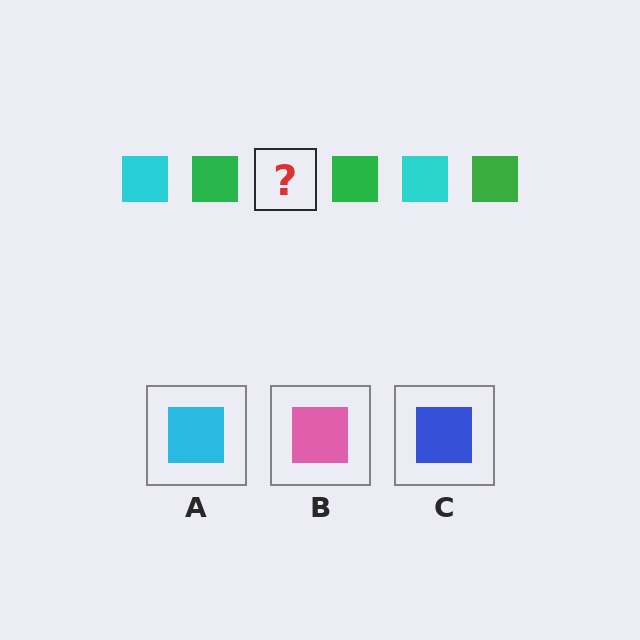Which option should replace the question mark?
Option A.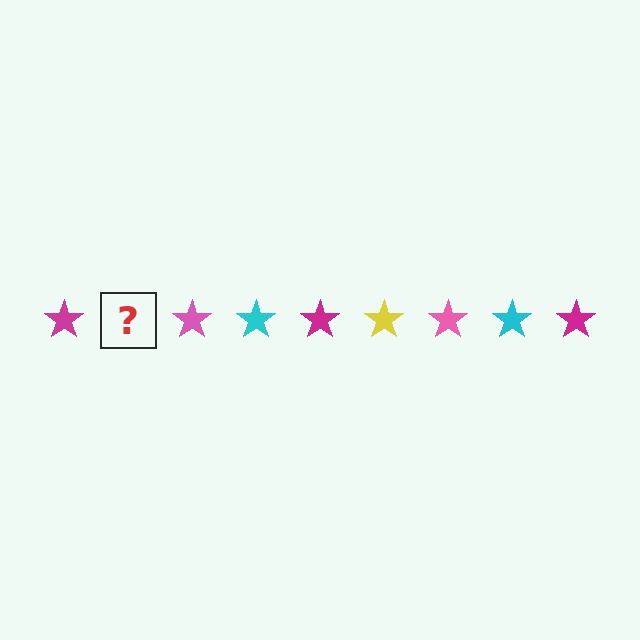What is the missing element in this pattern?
The missing element is a yellow star.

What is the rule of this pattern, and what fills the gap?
The rule is that the pattern cycles through magenta, yellow, pink, cyan stars. The gap should be filled with a yellow star.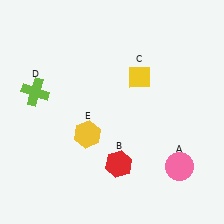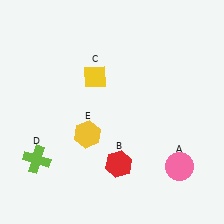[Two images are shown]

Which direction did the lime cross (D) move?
The lime cross (D) moved down.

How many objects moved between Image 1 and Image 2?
2 objects moved between the two images.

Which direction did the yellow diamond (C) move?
The yellow diamond (C) moved left.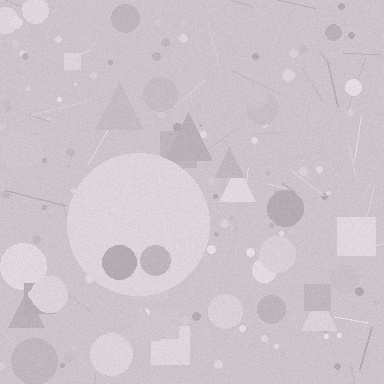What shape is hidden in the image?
A circle is hidden in the image.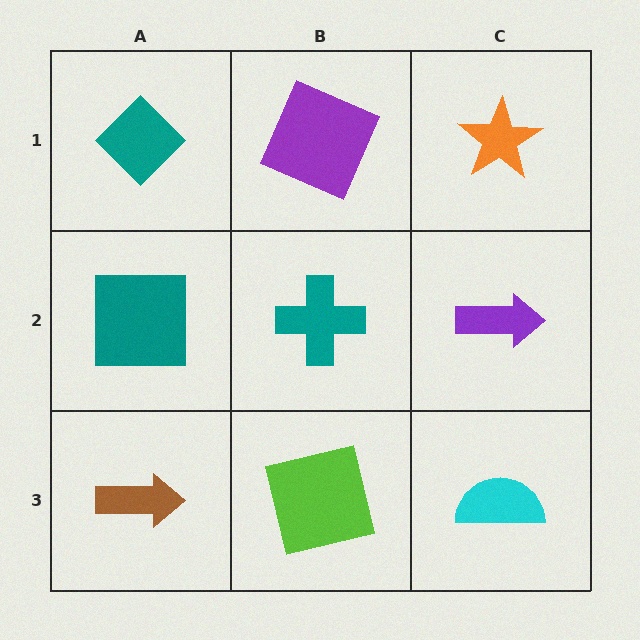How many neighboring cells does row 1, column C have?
2.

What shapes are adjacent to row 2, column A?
A teal diamond (row 1, column A), a brown arrow (row 3, column A), a teal cross (row 2, column B).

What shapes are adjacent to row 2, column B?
A purple square (row 1, column B), a lime square (row 3, column B), a teal square (row 2, column A), a purple arrow (row 2, column C).